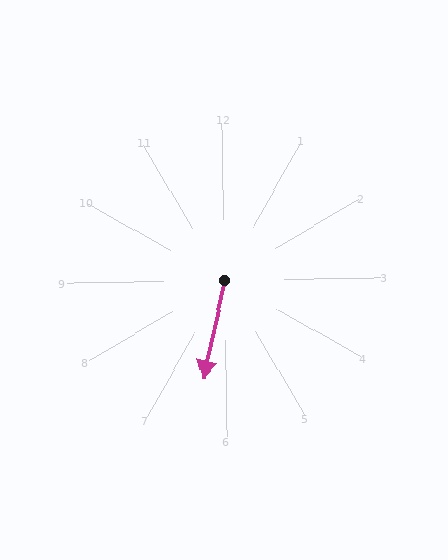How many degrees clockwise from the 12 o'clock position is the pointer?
Approximately 193 degrees.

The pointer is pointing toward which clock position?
Roughly 6 o'clock.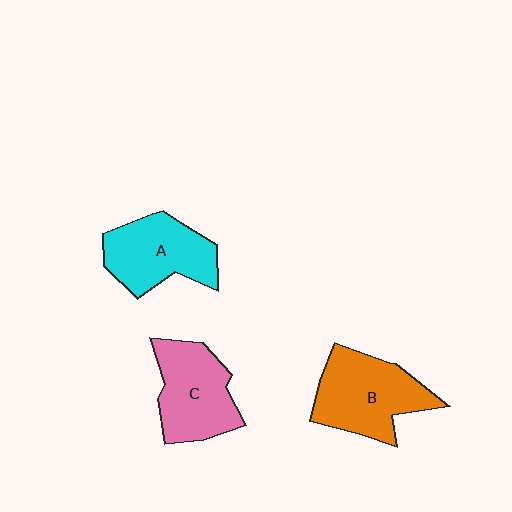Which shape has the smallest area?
Shape A (cyan).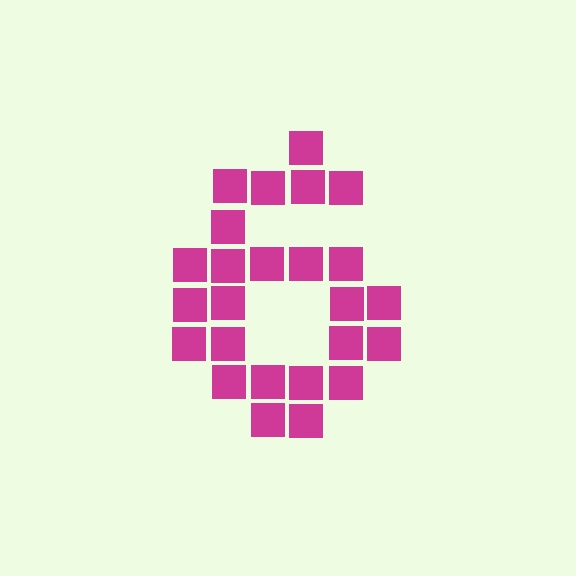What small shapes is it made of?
It is made of small squares.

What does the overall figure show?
The overall figure shows the digit 6.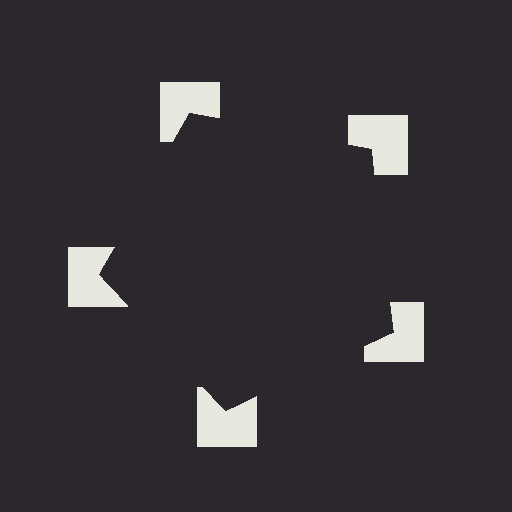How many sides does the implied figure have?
5 sides.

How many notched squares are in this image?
There are 5 — one at each vertex of the illusory pentagon.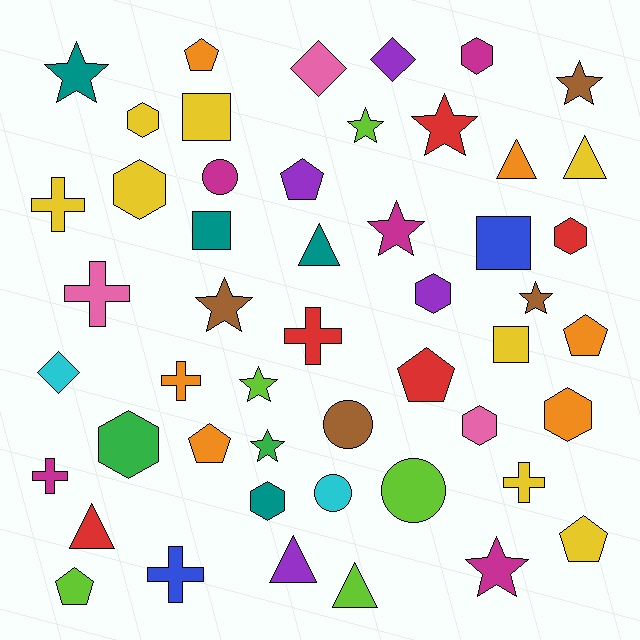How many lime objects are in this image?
There are 5 lime objects.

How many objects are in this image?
There are 50 objects.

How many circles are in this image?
There are 4 circles.